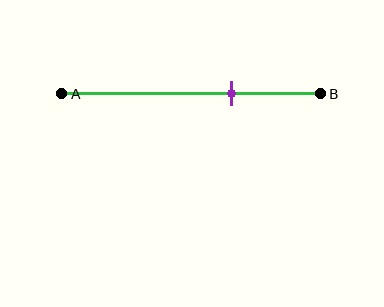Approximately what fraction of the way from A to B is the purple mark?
The purple mark is approximately 65% of the way from A to B.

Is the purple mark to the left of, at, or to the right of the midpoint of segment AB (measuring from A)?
The purple mark is to the right of the midpoint of segment AB.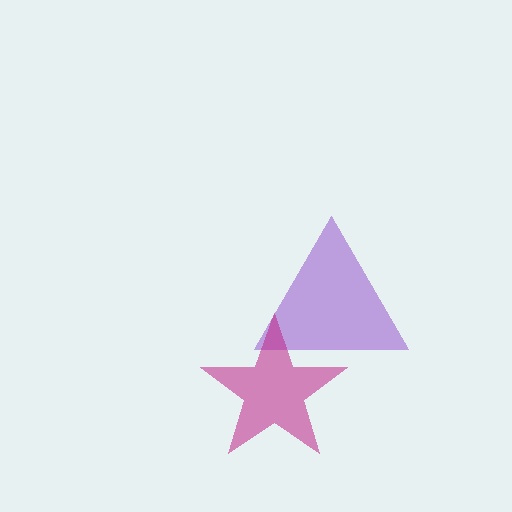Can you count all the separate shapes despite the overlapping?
Yes, there are 2 separate shapes.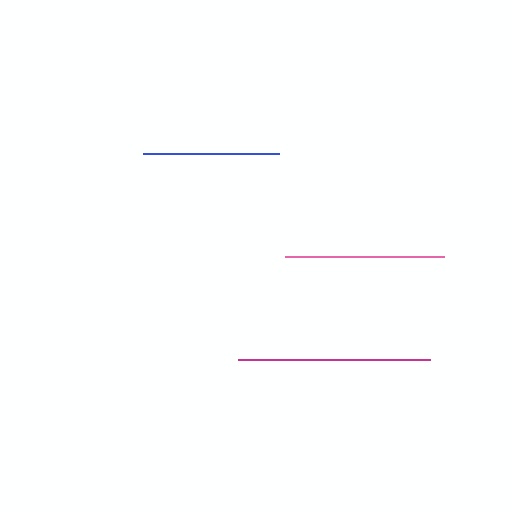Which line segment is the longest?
The magenta line is the longest at approximately 192 pixels.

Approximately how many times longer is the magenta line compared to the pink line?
The magenta line is approximately 1.2 times the length of the pink line.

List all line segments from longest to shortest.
From longest to shortest: magenta, pink, blue.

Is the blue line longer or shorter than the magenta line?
The magenta line is longer than the blue line.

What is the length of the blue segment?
The blue segment is approximately 136 pixels long.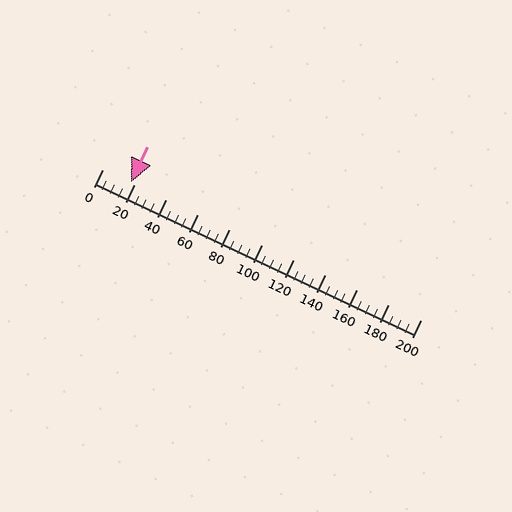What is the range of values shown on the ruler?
The ruler shows values from 0 to 200.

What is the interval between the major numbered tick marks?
The major tick marks are spaced 20 units apart.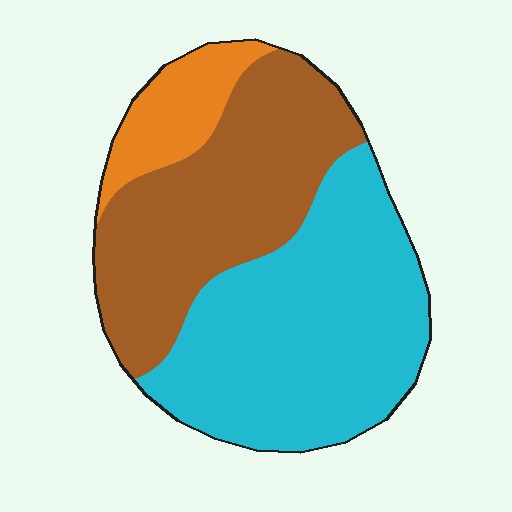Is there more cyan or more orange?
Cyan.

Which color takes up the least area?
Orange, at roughly 10%.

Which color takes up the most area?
Cyan, at roughly 50%.